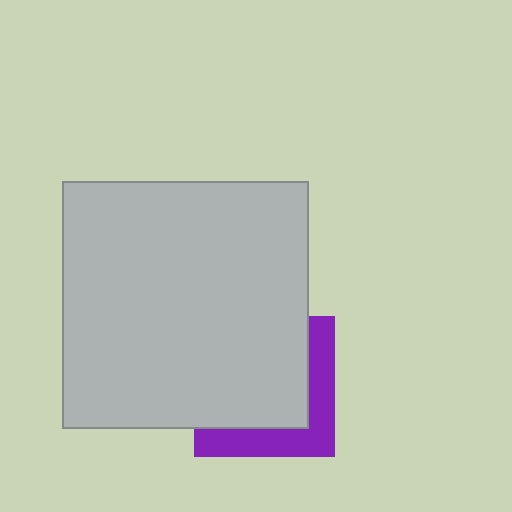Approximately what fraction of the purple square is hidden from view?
Roughly 66% of the purple square is hidden behind the light gray rectangle.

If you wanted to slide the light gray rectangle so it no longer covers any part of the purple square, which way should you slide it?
Slide it toward the upper-left — that is the most direct way to separate the two shapes.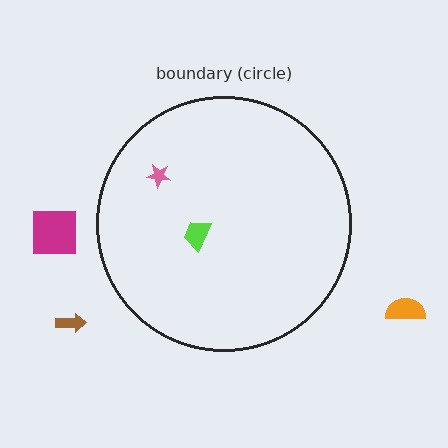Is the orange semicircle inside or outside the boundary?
Outside.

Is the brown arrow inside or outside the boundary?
Outside.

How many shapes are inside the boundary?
2 inside, 3 outside.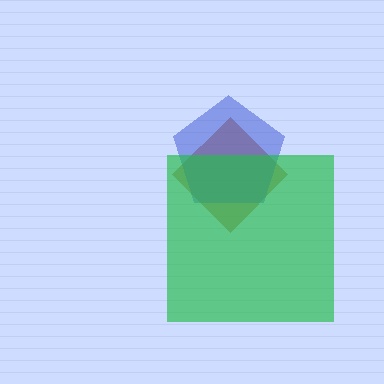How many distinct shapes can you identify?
There are 3 distinct shapes: a brown diamond, a blue pentagon, a green square.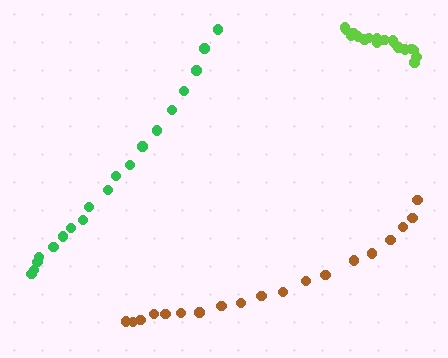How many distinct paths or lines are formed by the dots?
There are 3 distinct paths.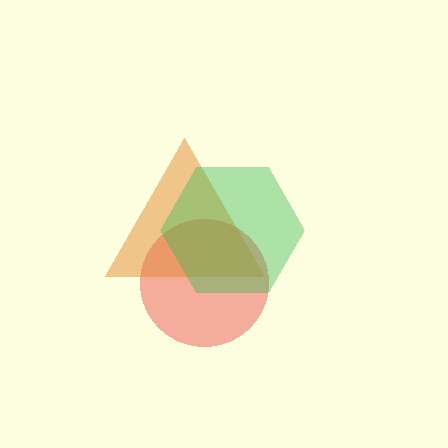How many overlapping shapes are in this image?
There are 3 overlapping shapes in the image.